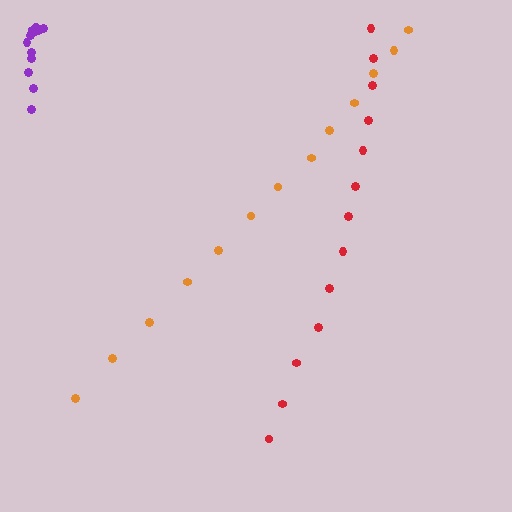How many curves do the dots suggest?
There are 3 distinct paths.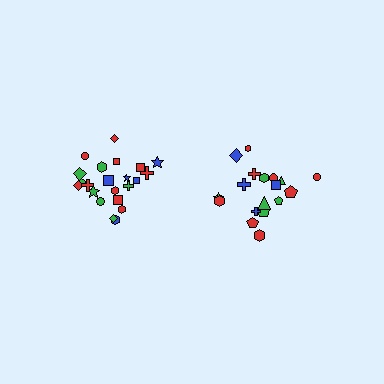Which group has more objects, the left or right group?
The left group.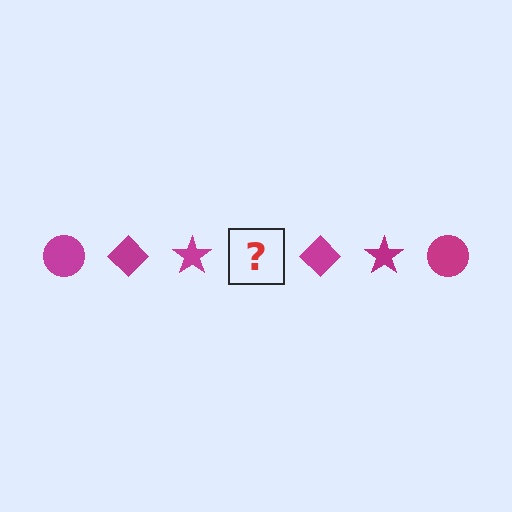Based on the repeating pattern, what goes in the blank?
The blank should be a magenta circle.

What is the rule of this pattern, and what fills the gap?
The rule is that the pattern cycles through circle, diamond, star shapes in magenta. The gap should be filled with a magenta circle.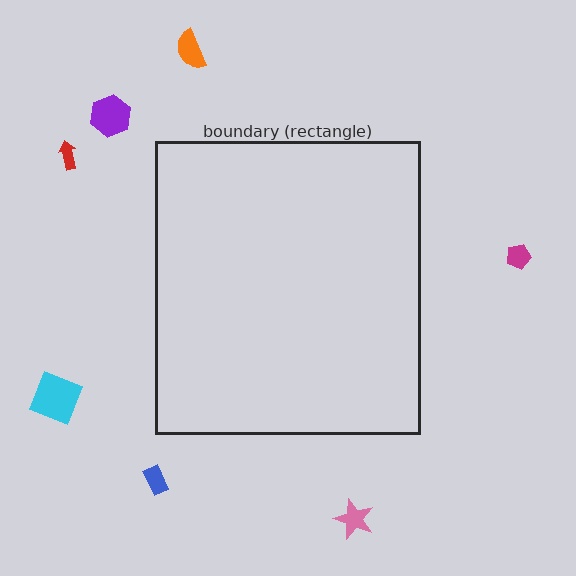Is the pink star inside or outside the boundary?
Outside.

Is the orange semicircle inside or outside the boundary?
Outside.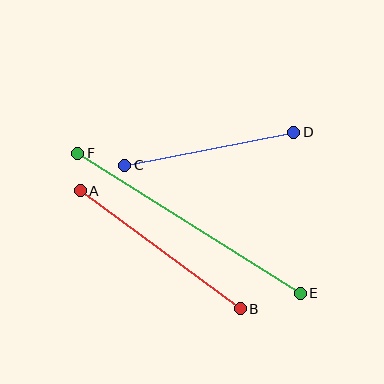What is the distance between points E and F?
The distance is approximately 263 pixels.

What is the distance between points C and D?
The distance is approximately 172 pixels.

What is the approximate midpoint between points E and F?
The midpoint is at approximately (189, 223) pixels.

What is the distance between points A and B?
The distance is approximately 199 pixels.